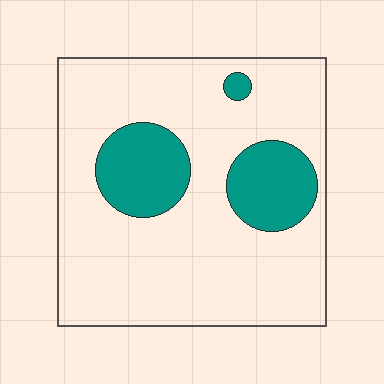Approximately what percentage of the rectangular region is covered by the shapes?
Approximately 20%.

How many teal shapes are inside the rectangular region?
3.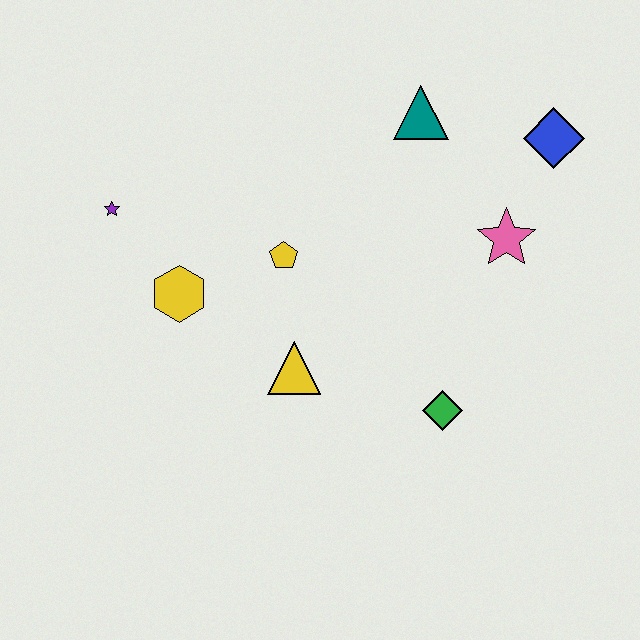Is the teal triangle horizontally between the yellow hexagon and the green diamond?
Yes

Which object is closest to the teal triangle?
The blue diamond is closest to the teal triangle.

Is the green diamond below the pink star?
Yes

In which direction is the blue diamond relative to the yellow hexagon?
The blue diamond is to the right of the yellow hexagon.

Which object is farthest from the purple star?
The blue diamond is farthest from the purple star.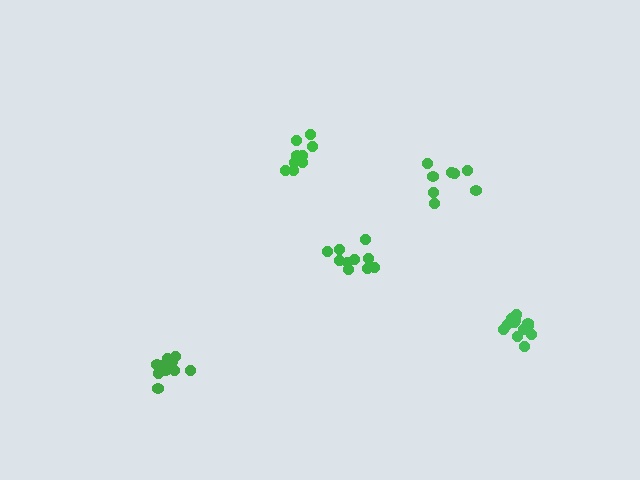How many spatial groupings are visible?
There are 5 spatial groupings.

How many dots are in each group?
Group 1: 10 dots, Group 2: 8 dots, Group 3: 9 dots, Group 4: 13 dots, Group 5: 12 dots (52 total).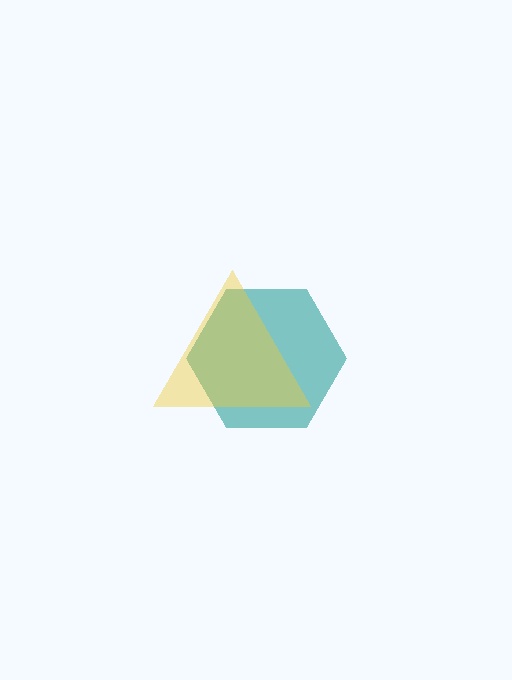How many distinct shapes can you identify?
There are 2 distinct shapes: a teal hexagon, a yellow triangle.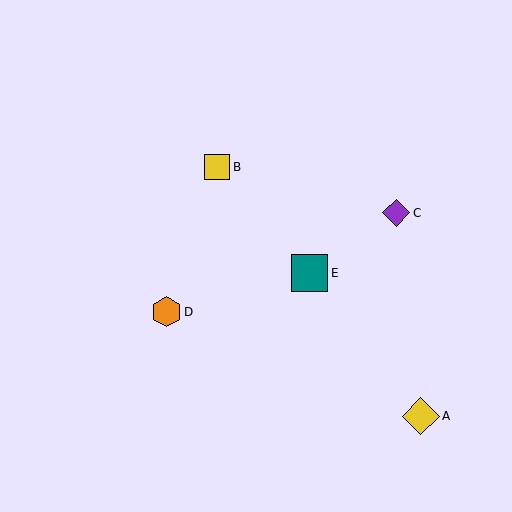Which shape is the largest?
The yellow diamond (labeled A) is the largest.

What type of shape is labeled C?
Shape C is a purple diamond.